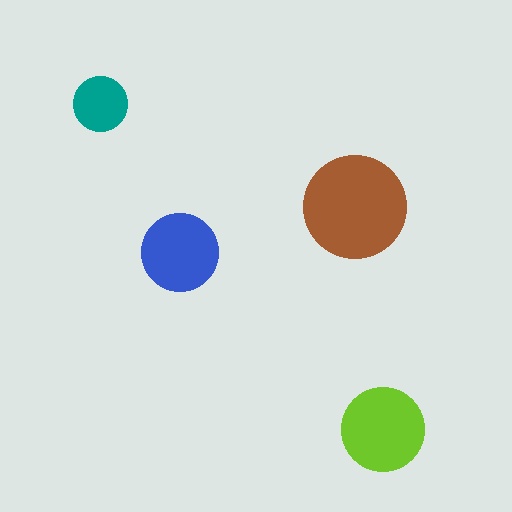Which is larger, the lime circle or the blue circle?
The lime one.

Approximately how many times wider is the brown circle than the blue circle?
About 1.5 times wider.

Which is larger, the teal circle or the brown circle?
The brown one.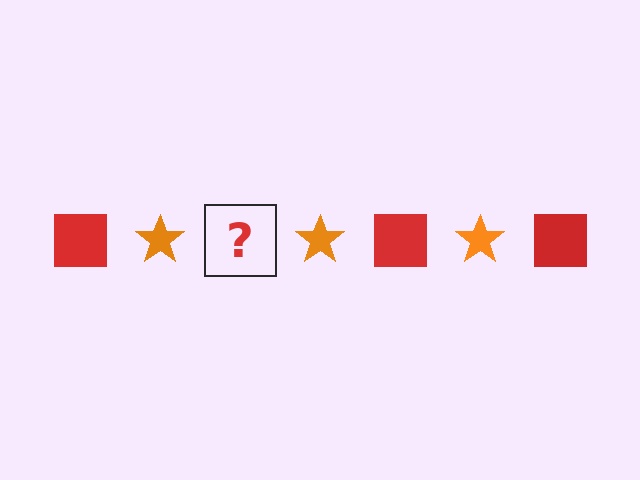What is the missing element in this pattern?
The missing element is a red square.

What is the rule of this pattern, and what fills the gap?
The rule is that the pattern alternates between red square and orange star. The gap should be filled with a red square.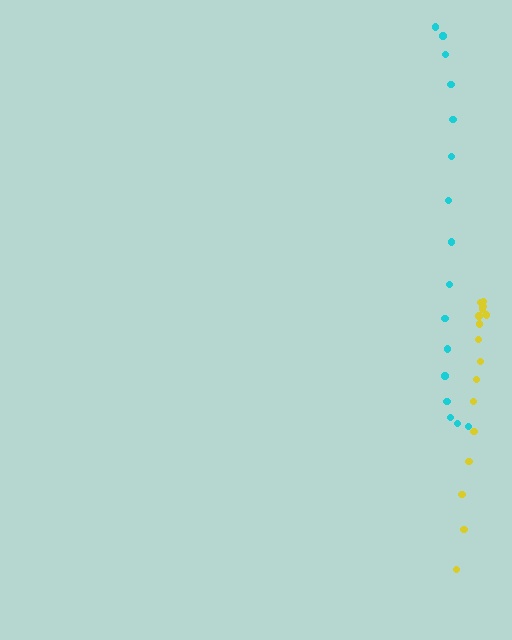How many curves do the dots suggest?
There are 2 distinct paths.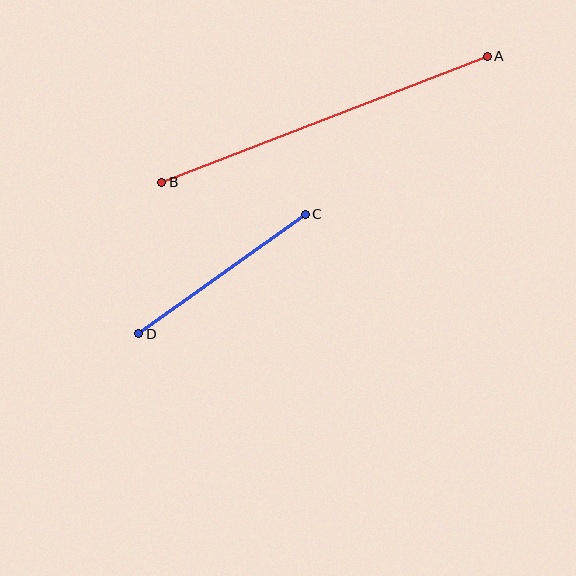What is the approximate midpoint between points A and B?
The midpoint is at approximately (324, 119) pixels.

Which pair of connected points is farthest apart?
Points A and B are farthest apart.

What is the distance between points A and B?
The distance is approximately 349 pixels.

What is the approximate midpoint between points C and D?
The midpoint is at approximately (222, 274) pixels.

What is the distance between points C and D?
The distance is approximately 205 pixels.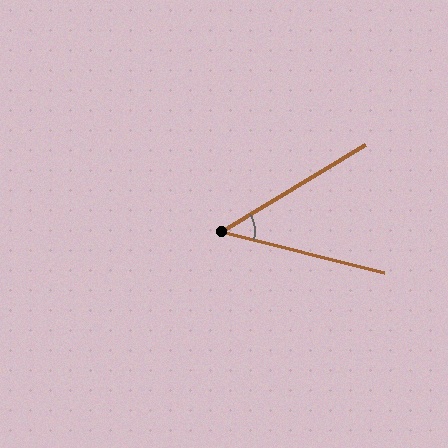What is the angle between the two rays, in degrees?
Approximately 45 degrees.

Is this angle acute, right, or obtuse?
It is acute.